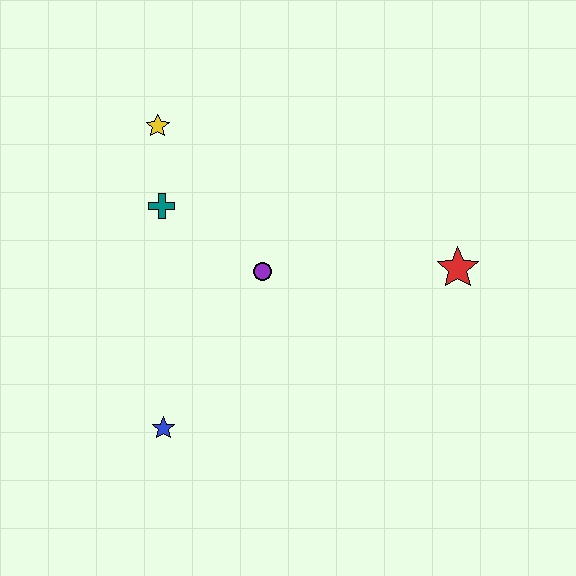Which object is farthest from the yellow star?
The red star is farthest from the yellow star.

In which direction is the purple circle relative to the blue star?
The purple circle is above the blue star.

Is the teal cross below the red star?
No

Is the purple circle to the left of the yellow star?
No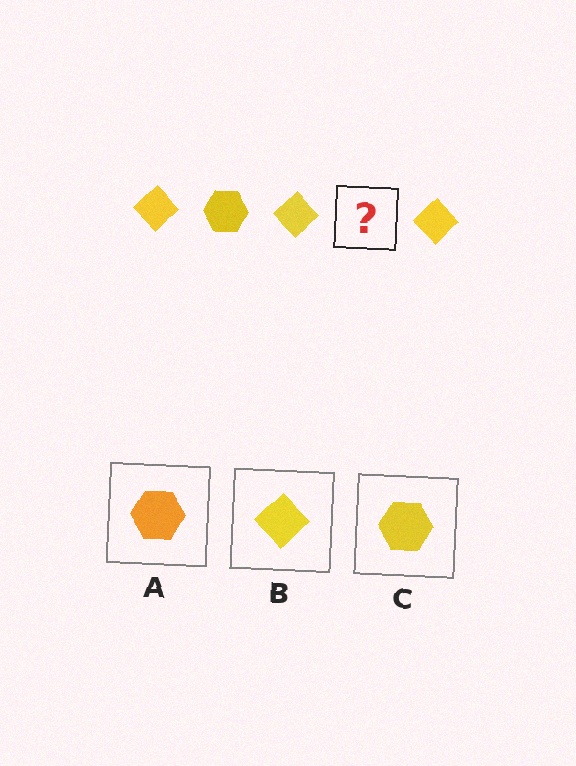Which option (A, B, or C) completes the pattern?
C.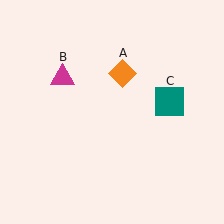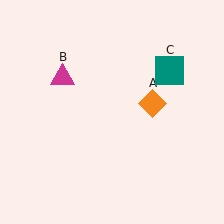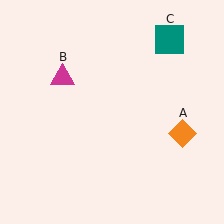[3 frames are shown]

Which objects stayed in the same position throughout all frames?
Magenta triangle (object B) remained stationary.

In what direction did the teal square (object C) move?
The teal square (object C) moved up.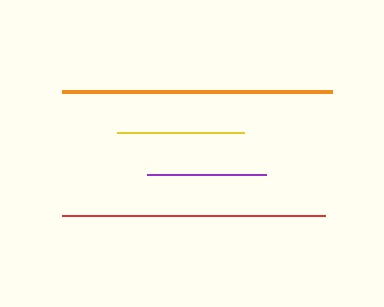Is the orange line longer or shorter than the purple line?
The orange line is longer than the purple line.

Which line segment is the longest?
The orange line is the longest at approximately 270 pixels.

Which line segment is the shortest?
The purple line is the shortest at approximately 119 pixels.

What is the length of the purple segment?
The purple segment is approximately 119 pixels long.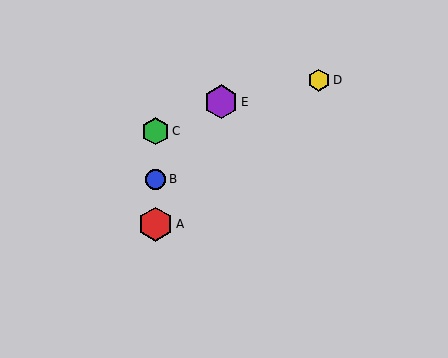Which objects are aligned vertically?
Objects A, B, C are aligned vertically.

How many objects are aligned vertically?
3 objects (A, B, C) are aligned vertically.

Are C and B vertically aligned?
Yes, both are at x≈156.